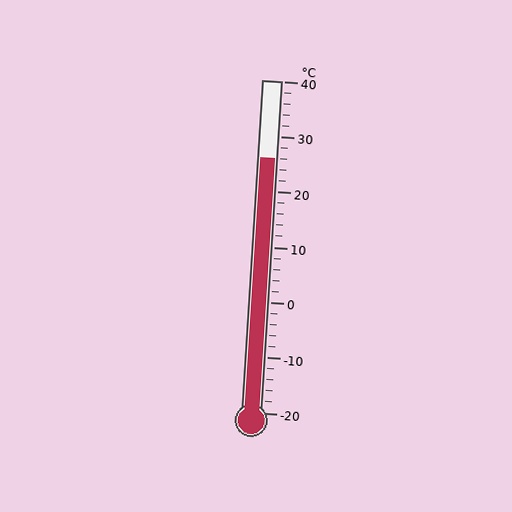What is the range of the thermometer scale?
The thermometer scale ranges from -20°C to 40°C.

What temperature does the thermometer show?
The thermometer shows approximately 26°C.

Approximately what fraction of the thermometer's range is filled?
The thermometer is filled to approximately 75% of its range.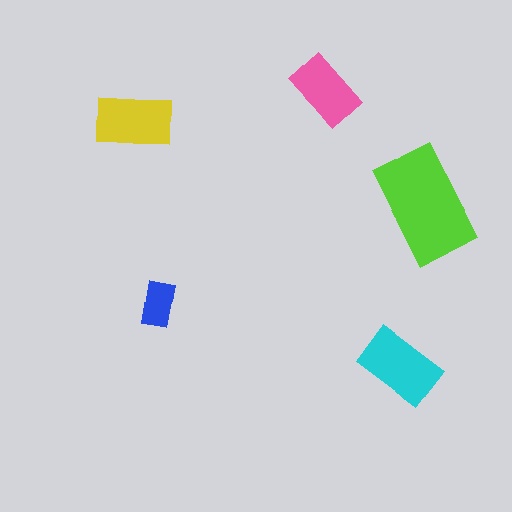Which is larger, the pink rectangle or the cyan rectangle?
The cyan one.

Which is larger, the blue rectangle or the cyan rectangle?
The cyan one.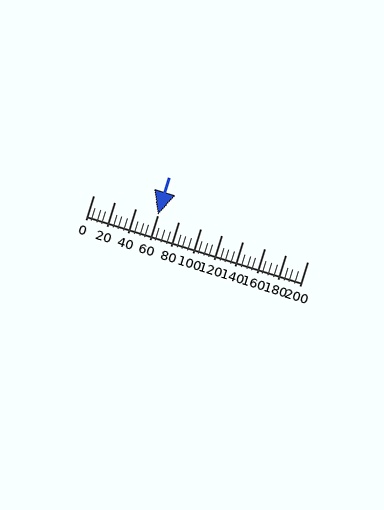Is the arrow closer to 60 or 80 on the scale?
The arrow is closer to 60.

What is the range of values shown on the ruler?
The ruler shows values from 0 to 200.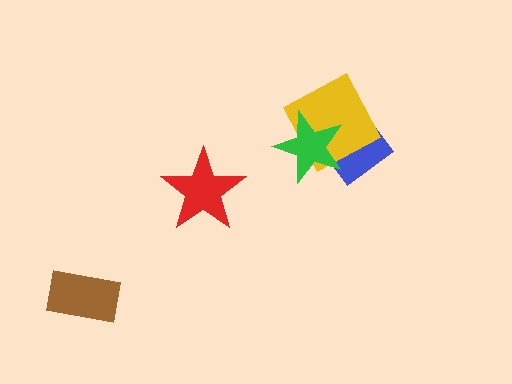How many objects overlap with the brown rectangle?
0 objects overlap with the brown rectangle.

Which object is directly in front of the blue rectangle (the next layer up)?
The yellow square is directly in front of the blue rectangle.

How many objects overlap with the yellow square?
2 objects overlap with the yellow square.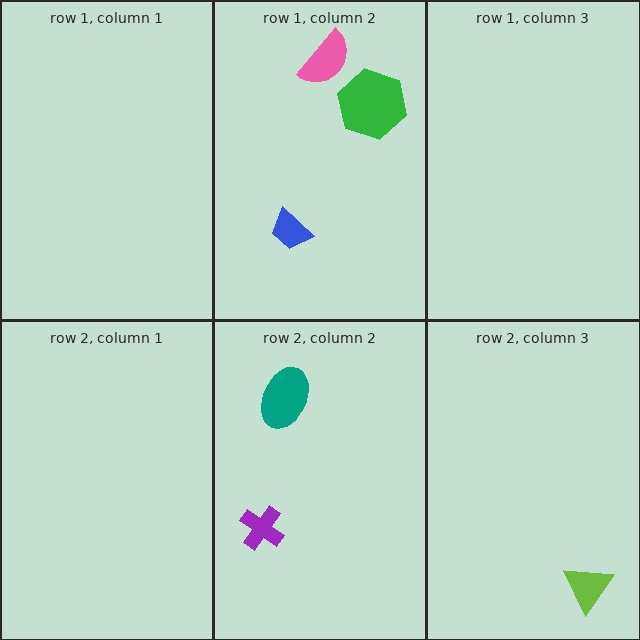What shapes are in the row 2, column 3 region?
The lime triangle.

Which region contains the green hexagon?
The row 1, column 2 region.